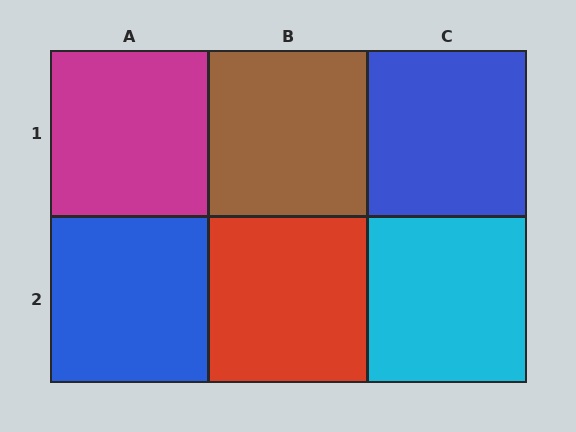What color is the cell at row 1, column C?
Blue.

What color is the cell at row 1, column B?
Brown.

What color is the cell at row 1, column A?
Magenta.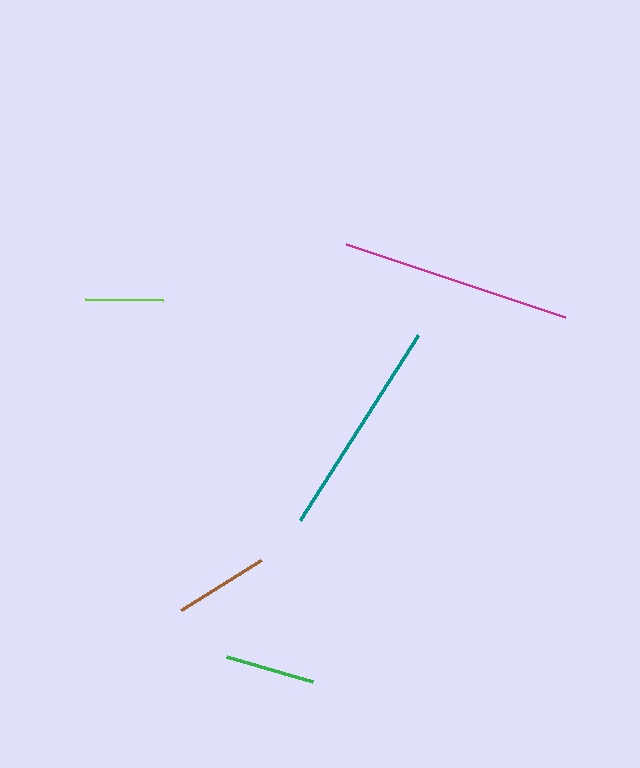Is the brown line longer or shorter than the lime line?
The brown line is longer than the lime line.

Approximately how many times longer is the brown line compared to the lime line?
The brown line is approximately 1.2 times the length of the lime line.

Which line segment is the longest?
The magenta line is the longest at approximately 232 pixels.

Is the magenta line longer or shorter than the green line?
The magenta line is longer than the green line.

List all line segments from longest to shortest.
From longest to shortest: magenta, teal, brown, green, lime.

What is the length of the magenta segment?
The magenta segment is approximately 232 pixels long.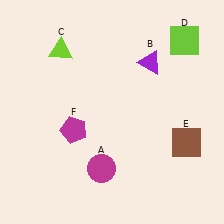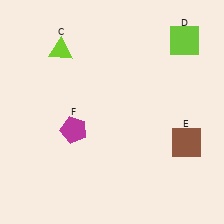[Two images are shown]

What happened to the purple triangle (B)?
The purple triangle (B) was removed in Image 2. It was in the top-right area of Image 1.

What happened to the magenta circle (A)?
The magenta circle (A) was removed in Image 2. It was in the bottom-left area of Image 1.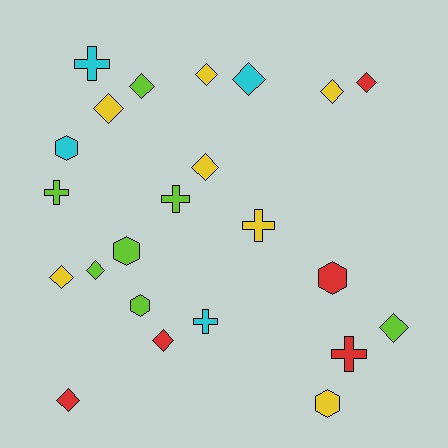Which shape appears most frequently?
Diamond, with 12 objects.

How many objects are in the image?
There are 23 objects.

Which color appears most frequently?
Lime, with 7 objects.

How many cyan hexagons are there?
There is 1 cyan hexagon.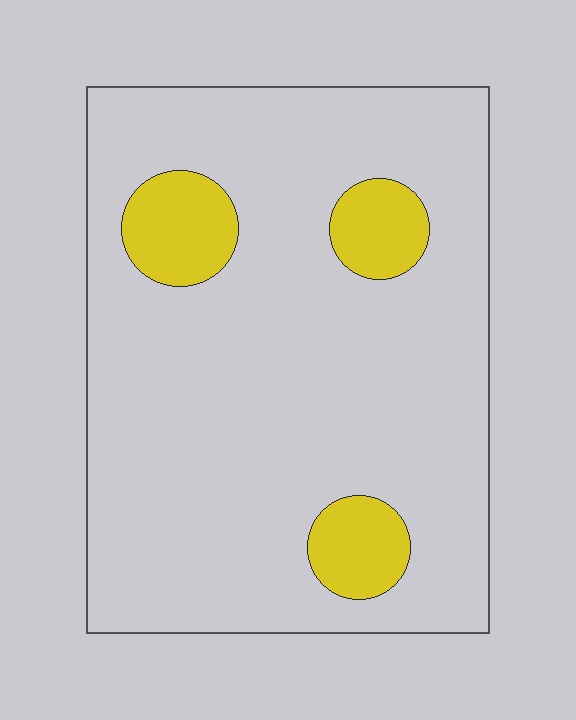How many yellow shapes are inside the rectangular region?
3.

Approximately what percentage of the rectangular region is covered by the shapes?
Approximately 10%.